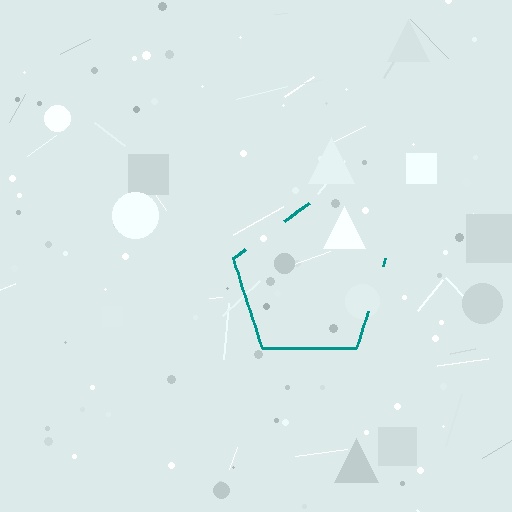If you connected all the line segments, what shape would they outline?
They would outline a pentagon.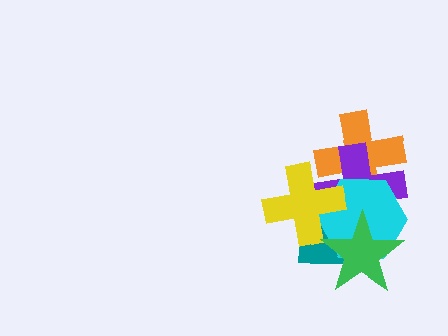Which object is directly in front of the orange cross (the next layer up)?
The purple cross is directly in front of the orange cross.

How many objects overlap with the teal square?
4 objects overlap with the teal square.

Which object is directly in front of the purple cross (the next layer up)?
The teal square is directly in front of the purple cross.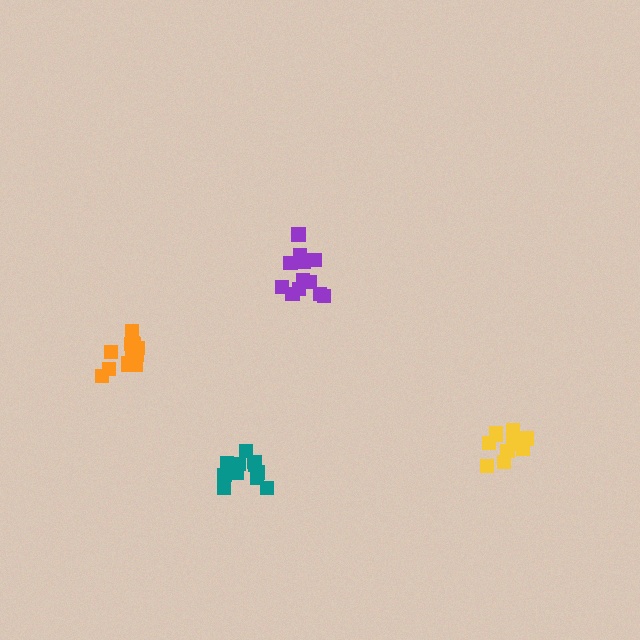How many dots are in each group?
Group 1: 14 dots, Group 2: 13 dots, Group 3: 10 dots, Group 4: 11 dots (48 total).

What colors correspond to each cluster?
The clusters are colored: purple, orange, yellow, teal.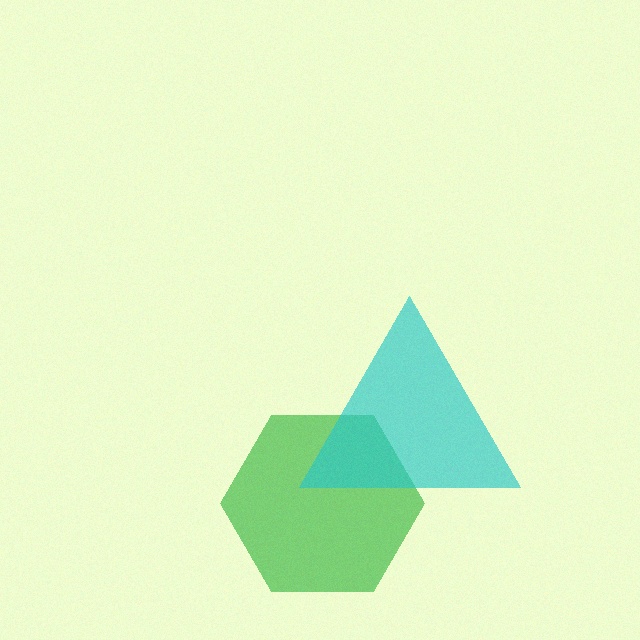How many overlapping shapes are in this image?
There are 2 overlapping shapes in the image.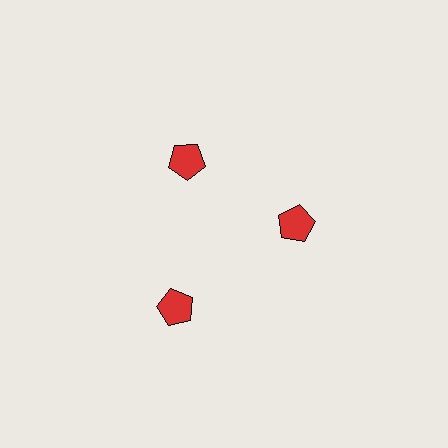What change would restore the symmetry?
The symmetry would be restored by moving it inward, back onto the ring so that all 3 pentagons sit at equal angles and equal distance from the center.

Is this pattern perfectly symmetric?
No. The 3 red pentagons are arranged in a ring, but one element near the 7 o'clock position is pushed outward from the center, breaking the 3-fold rotational symmetry.